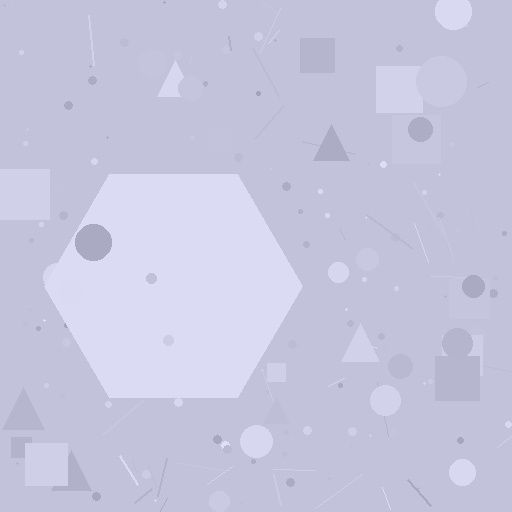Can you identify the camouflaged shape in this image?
The camouflaged shape is a hexagon.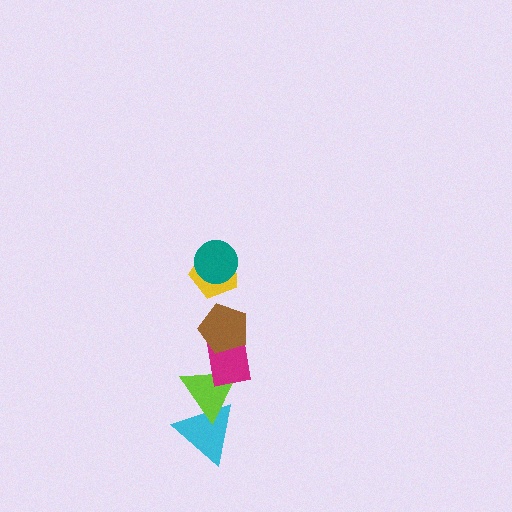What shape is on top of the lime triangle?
The magenta rectangle is on top of the lime triangle.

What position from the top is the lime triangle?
The lime triangle is 5th from the top.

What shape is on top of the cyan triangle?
The lime triangle is on top of the cyan triangle.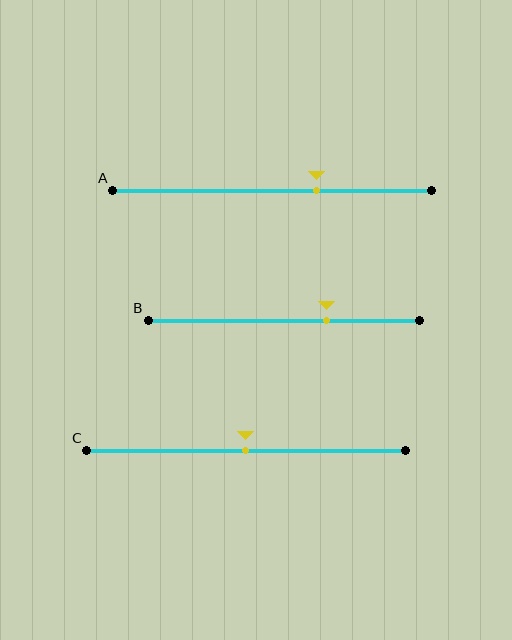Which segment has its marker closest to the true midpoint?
Segment C has its marker closest to the true midpoint.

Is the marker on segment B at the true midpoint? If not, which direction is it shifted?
No, the marker on segment B is shifted to the right by about 16% of the segment length.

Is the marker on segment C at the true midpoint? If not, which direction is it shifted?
Yes, the marker on segment C is at the true midpoint.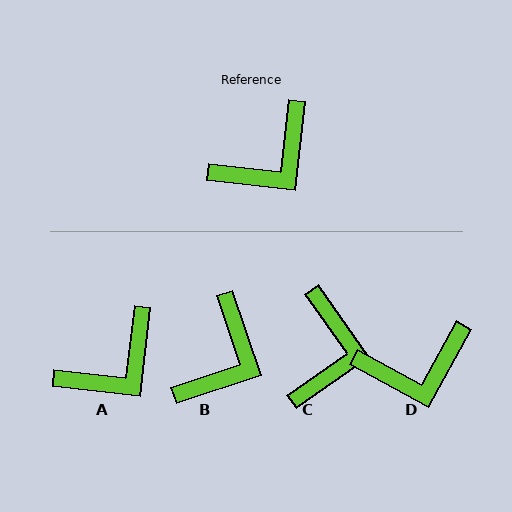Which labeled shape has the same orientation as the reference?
A.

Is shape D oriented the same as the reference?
No, it is off by about 22 degrees.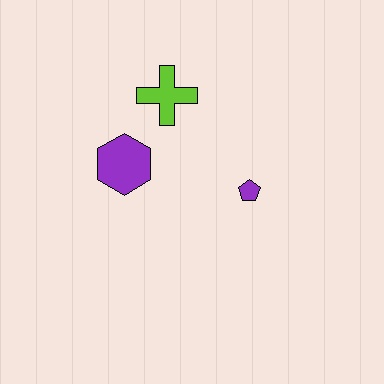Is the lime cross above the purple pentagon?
Yes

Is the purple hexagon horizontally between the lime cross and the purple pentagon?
No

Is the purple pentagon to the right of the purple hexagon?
Yes